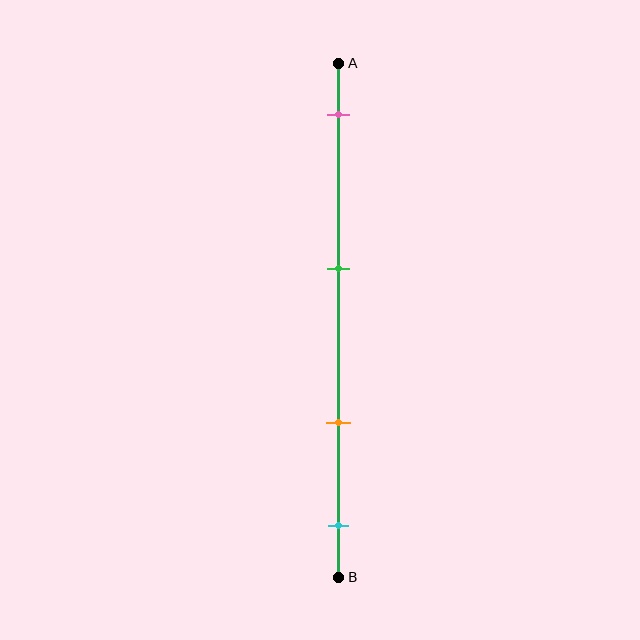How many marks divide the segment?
There are 4 marks dividing the segment.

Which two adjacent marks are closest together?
The orange and cyan marks are the closest adjacent pair.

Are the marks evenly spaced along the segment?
No, the marks are not evenly spaced.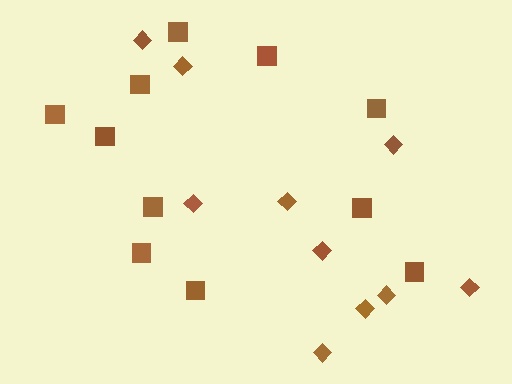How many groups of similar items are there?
There are 2 groups: one group of squares (11) and one group of diamonds (10).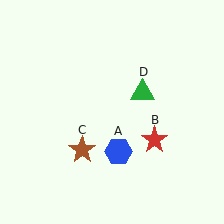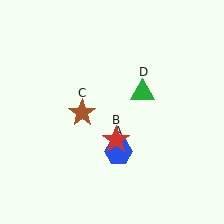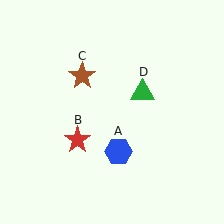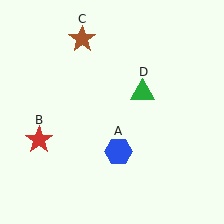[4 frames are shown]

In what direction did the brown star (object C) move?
The brown star (object C) moved up.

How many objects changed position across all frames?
2 objects changed position: red star (object B), brown star (object C).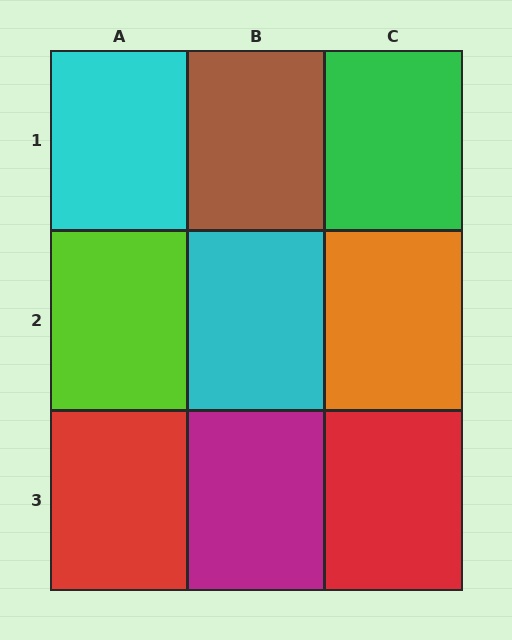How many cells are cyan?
2 cells are cyan.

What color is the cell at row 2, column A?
Lime.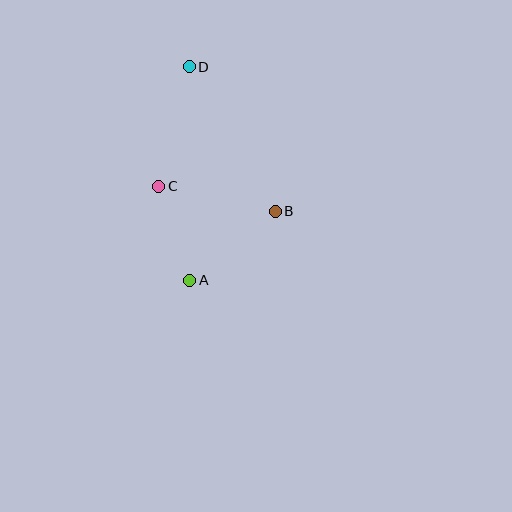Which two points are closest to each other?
Points A and C are closest to each other.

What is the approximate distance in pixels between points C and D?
The distance between C and D is approximately 123 pixels.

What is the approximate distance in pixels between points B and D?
The distance between B and D is approximately 168 pixels.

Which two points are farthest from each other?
Points A and D are farthest from each other.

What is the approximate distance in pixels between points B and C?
The distance between B and C is approximately 119 pixels.